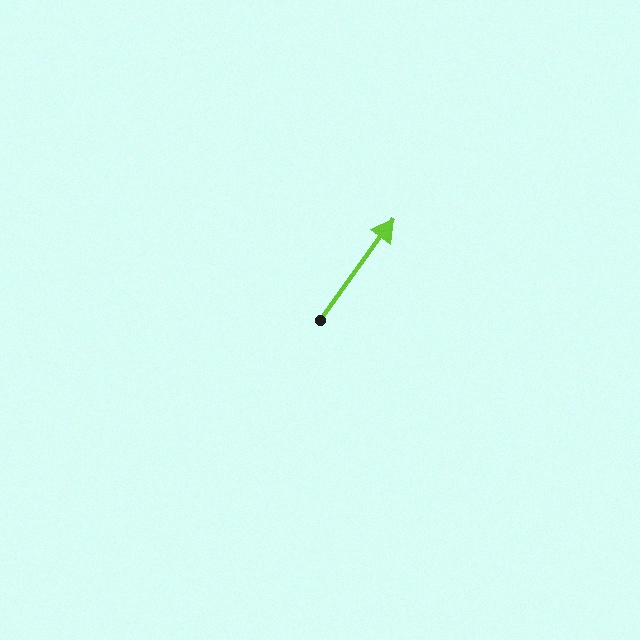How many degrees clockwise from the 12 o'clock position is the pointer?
Approximately 36 degrees.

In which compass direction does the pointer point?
Northeast.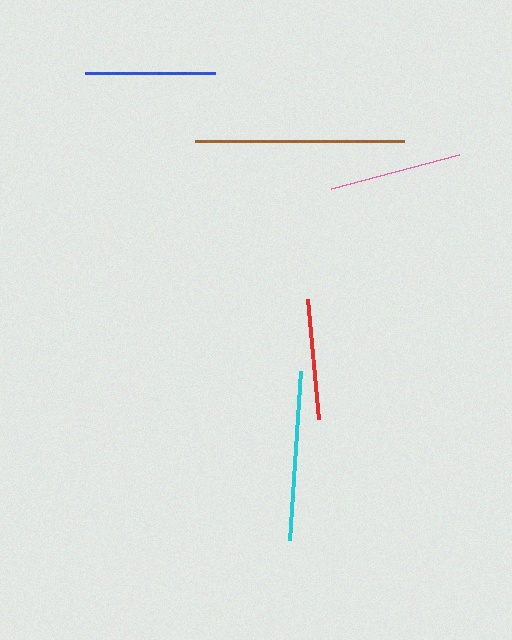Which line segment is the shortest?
The red line is the shortest at approximately 121 pixels.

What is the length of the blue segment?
The blue segment is approximately 130 pixels long.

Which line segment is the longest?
The brown line is the longest at approximately 209 pixels.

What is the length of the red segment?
The red segment is approximately 121 pixels long.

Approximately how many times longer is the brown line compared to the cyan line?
The brown line is approximately 1.2 times the length of the cyan line.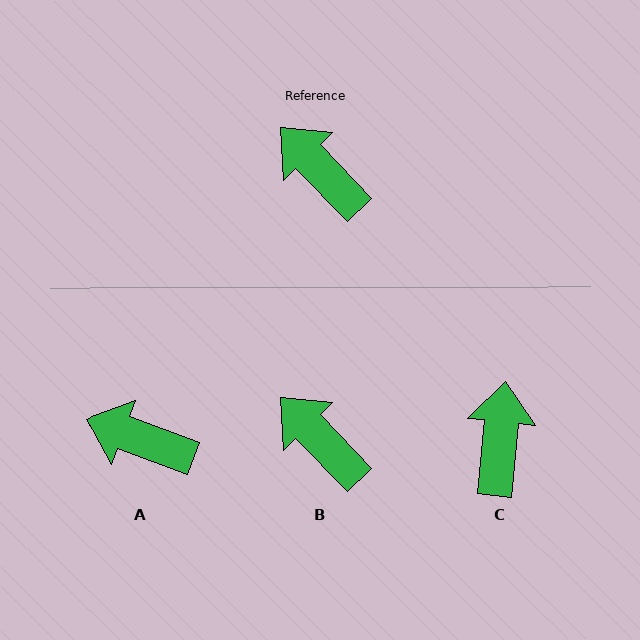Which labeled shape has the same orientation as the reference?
B.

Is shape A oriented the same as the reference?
No, it is off by about 26 degrees.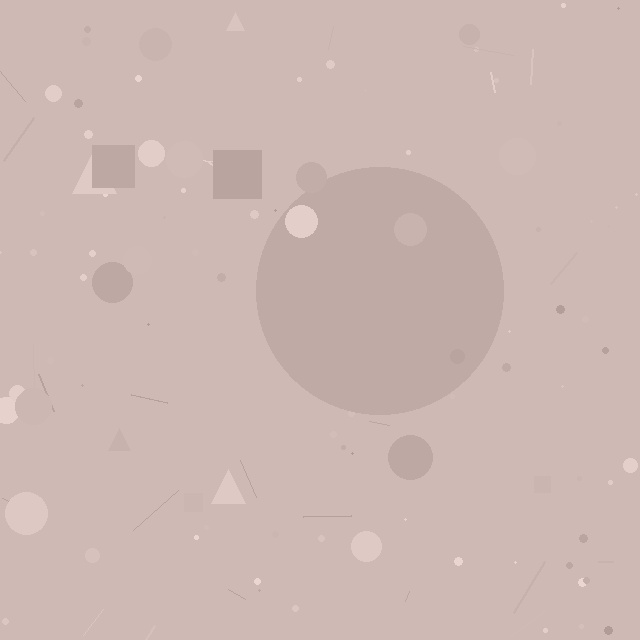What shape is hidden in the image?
A circle is hidden in the image.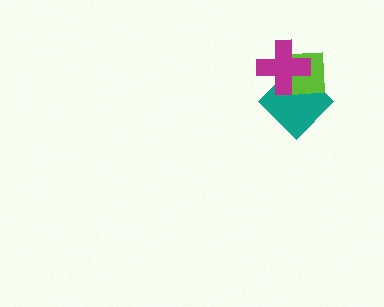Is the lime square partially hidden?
Yes, it is partially covered by another shape.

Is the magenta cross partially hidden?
No, no other shape covers it.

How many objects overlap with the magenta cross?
2 objects overlap with the magenta cross.